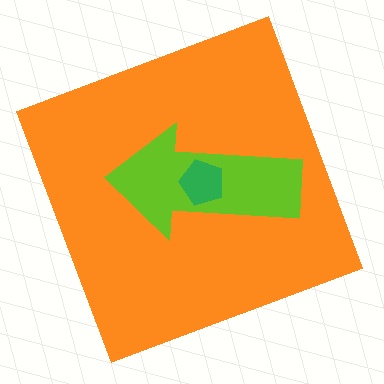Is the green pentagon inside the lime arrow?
Yes.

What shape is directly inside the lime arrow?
The green pentagon.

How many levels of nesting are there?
3.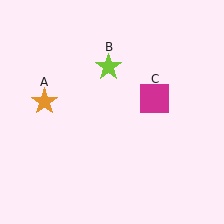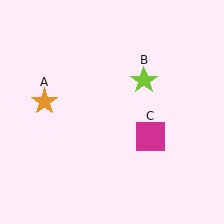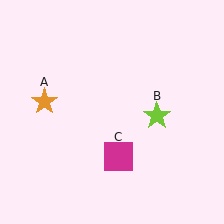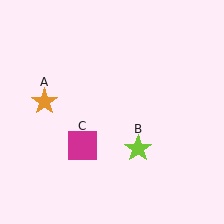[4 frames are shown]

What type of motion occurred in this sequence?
The lime star (object B), magenta square (object C) rotated clockwise around the center of the scene.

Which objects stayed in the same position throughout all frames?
Orange star (object A) remained stationary.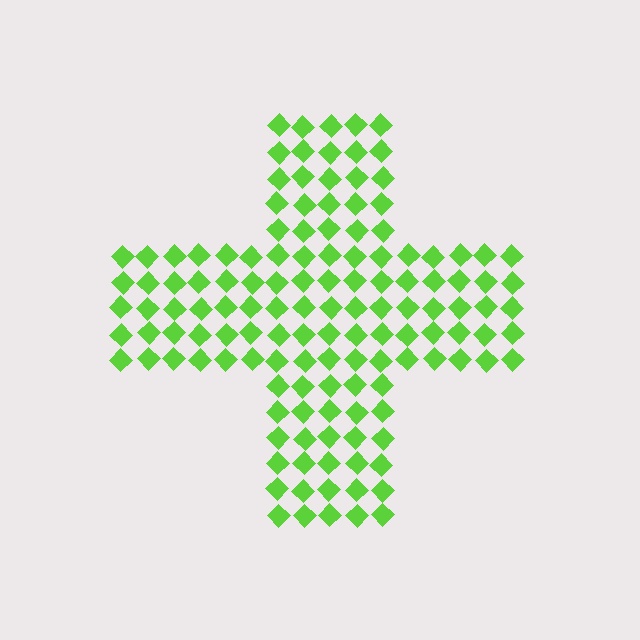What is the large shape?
The large shape is a cross.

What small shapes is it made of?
It is made of small diamonds.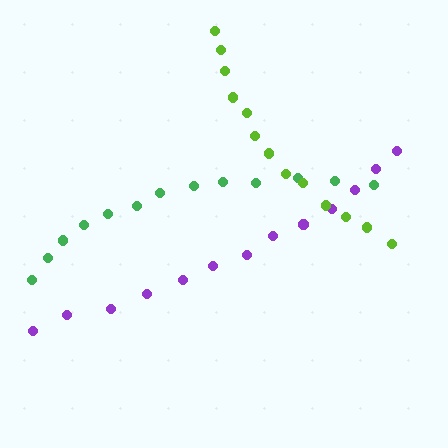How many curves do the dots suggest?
There are 3 distinct paths.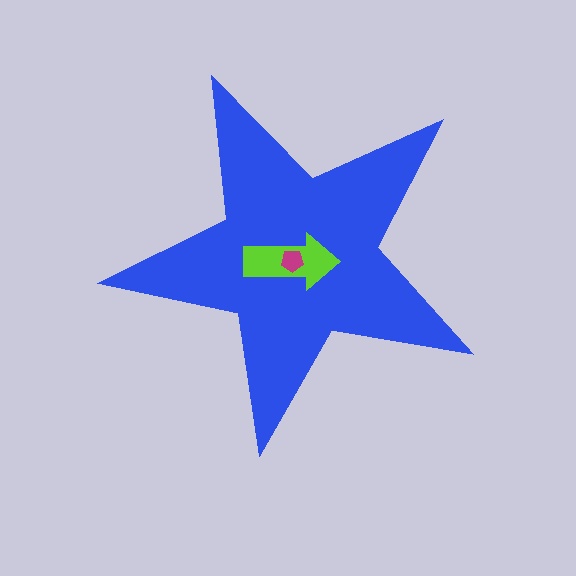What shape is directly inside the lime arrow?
The magenta pentagon.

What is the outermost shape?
The blue star.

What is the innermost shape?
The magenta pentagon.